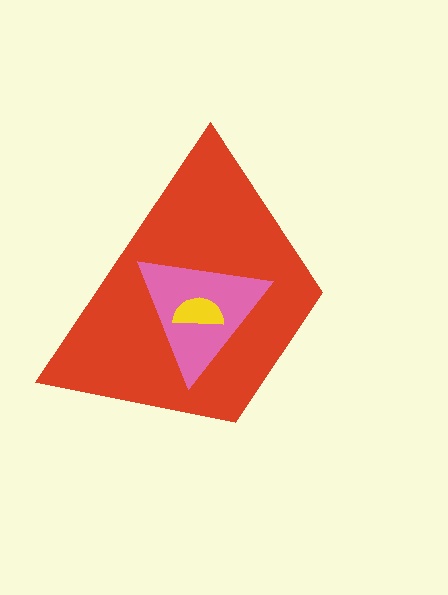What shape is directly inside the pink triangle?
The yellow semicircle.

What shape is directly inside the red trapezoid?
The pink triangle.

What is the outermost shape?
The red trapezoid.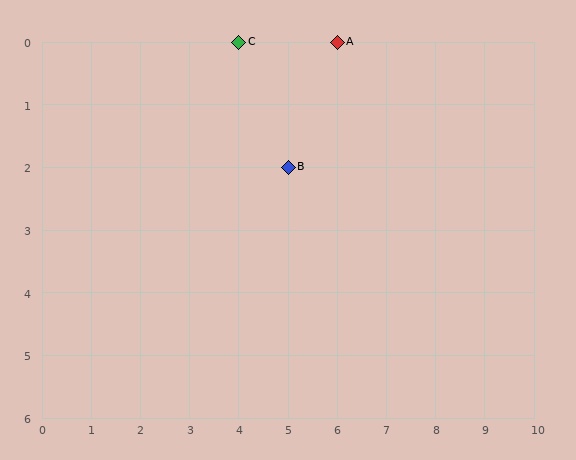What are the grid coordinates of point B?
Point B is at grid coordinates (5, 2).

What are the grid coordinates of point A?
Point A is at grid coordinates (6, 0).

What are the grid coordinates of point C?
Point C is at grid coordinates (4, 0).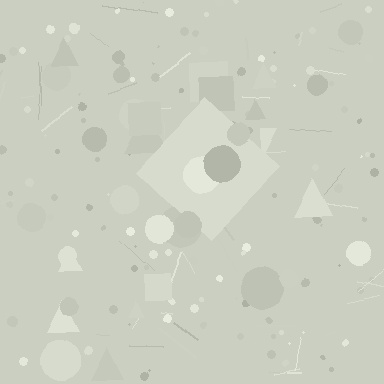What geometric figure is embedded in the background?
A diamond is embedded in the background.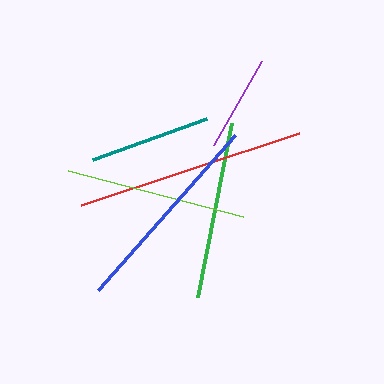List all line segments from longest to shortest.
From longest to shortest: red, blue, lime, green, teal, purple.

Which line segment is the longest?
The red line is the longest at approximately 230 pixels.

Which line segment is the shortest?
The purple line is the shortest at approximately 97 pixels.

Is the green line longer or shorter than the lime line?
The lime line is longer than the green line.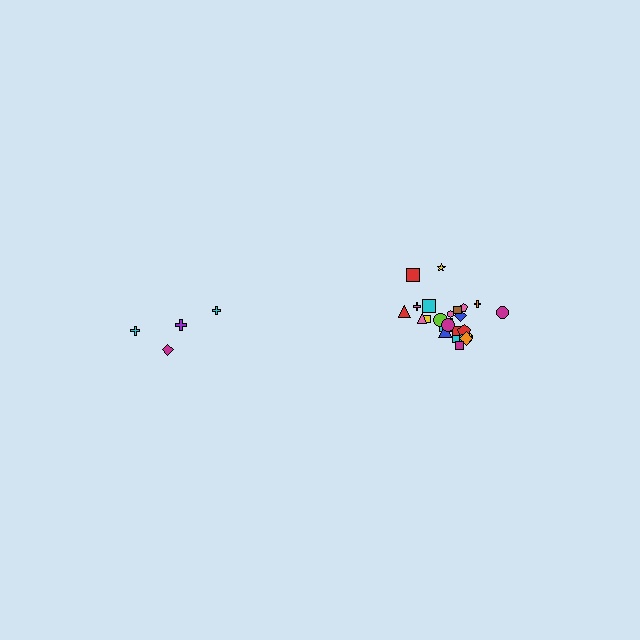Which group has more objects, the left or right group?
The right group.